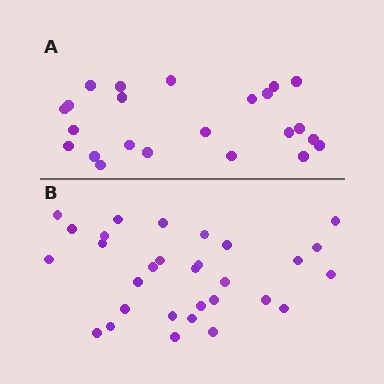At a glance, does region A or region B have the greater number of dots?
Region B (the bottom region) has more dots.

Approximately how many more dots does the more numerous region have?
Region B has roughly 8 or so more dots than region A.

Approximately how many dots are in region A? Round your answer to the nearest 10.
About 20 dots. (The exact count is 23, which rounds to 20.)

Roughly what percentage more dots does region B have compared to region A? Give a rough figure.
About 30% more.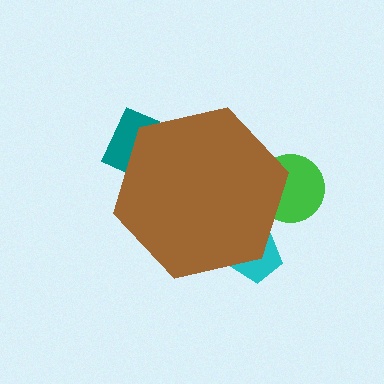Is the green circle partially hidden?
Yes, the green circle is partially hidden behind the brown hexagon.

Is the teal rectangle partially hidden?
Yes, the teal rectangle is partially hidden behind the brown hexagon.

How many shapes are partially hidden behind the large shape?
3 shapes are partially hidden.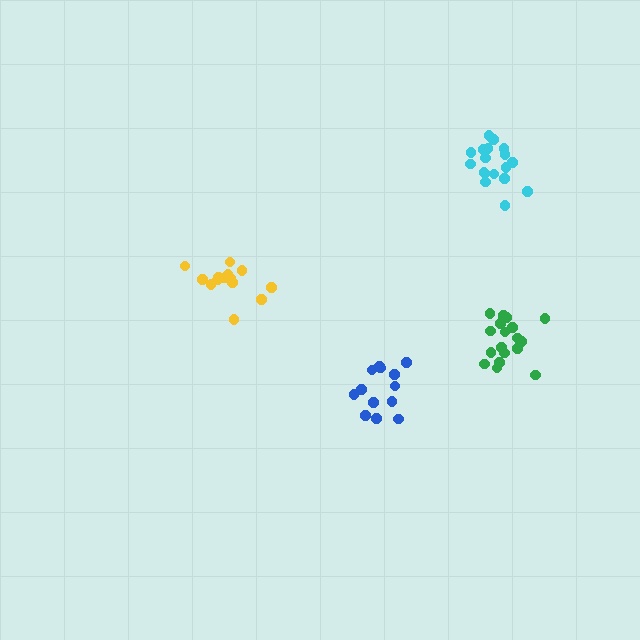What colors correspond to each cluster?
The clusters are colored: blue, cyan, yellow, green.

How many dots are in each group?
Group 1: 13 dots, Group 2: 18 dots, Group 3: 14 dots, Group 4: 18 dots (63 total).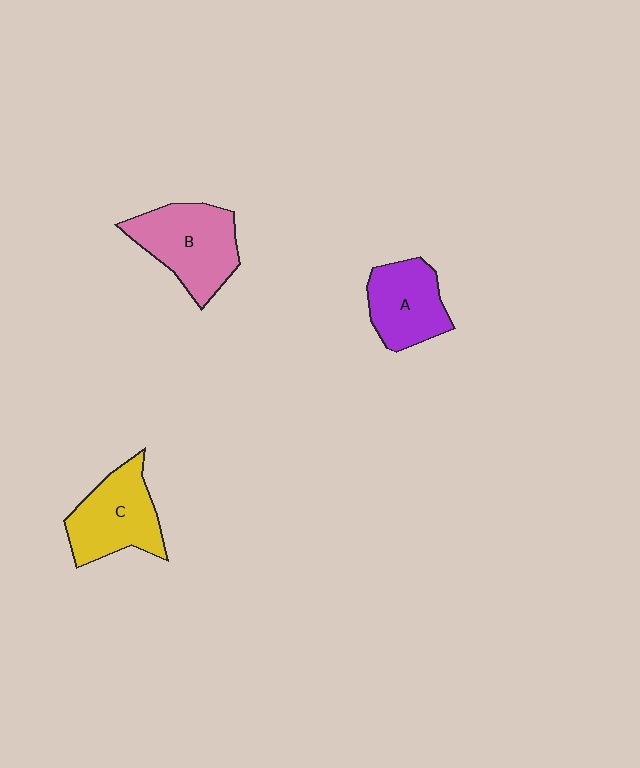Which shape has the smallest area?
Shape A (purple).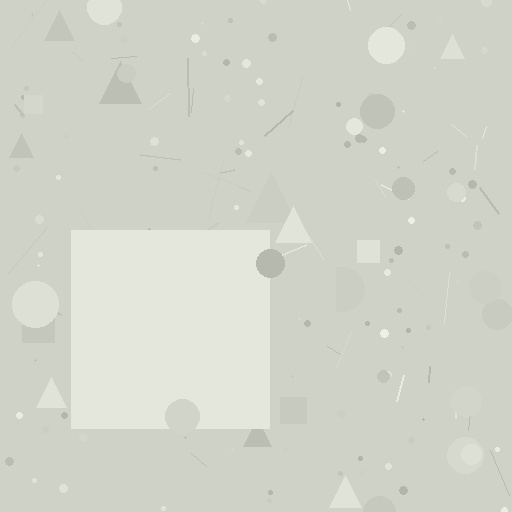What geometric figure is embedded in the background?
A square is embedded in the background.